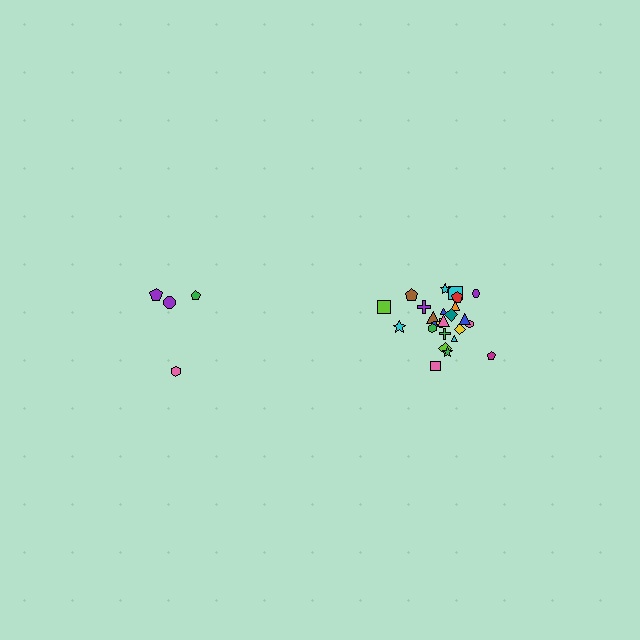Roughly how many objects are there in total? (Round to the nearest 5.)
Roughly 30 objects in total.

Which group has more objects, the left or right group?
The right group.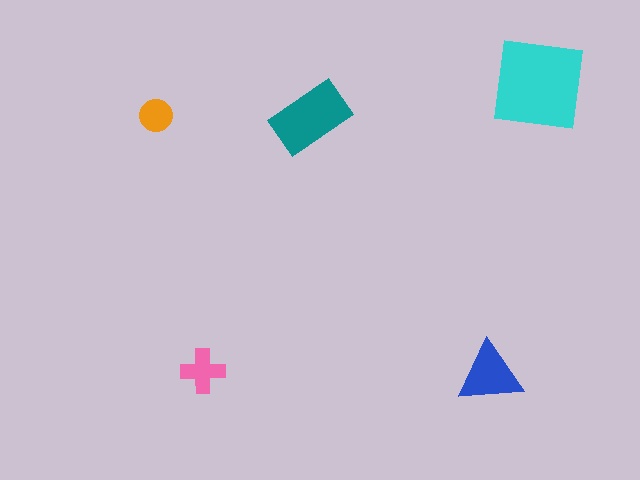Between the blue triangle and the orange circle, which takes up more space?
The blue triangle.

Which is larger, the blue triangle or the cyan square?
The cyan square.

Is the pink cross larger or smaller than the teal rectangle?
Smaller.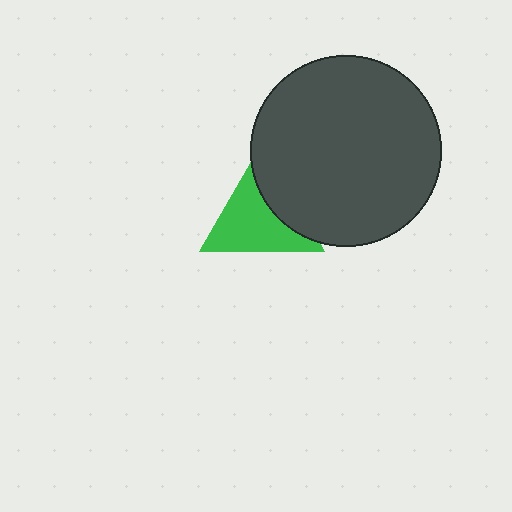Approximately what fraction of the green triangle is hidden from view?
Roughly 35% of the green triangle is hidden behind the dark gray circle.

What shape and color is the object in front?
The object in front is a dark gray circle.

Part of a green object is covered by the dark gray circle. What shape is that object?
It is a triangle.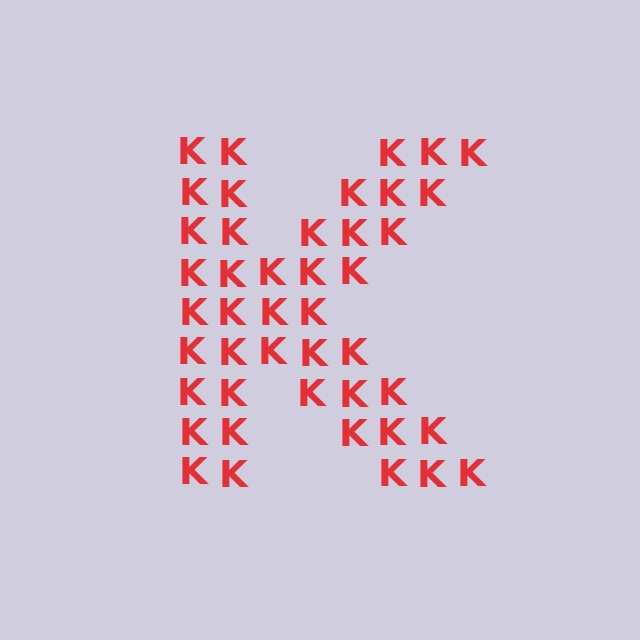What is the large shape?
The large shape is the letter K.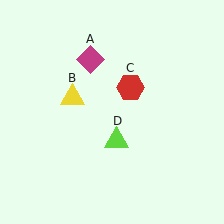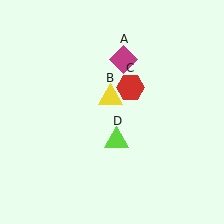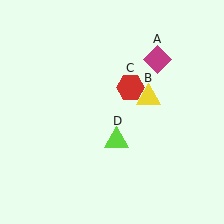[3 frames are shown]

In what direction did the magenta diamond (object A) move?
The magenta diamond (object A) moved right.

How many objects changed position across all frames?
2 objects changed position: magenta diamond (object A), yellow triangle (object B).